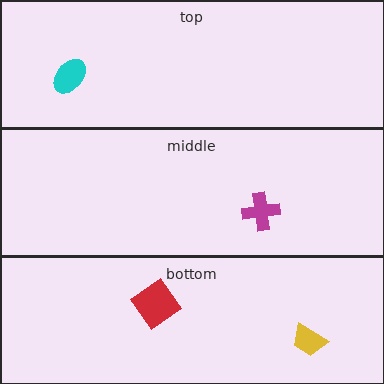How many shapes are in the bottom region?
2.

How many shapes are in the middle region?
1.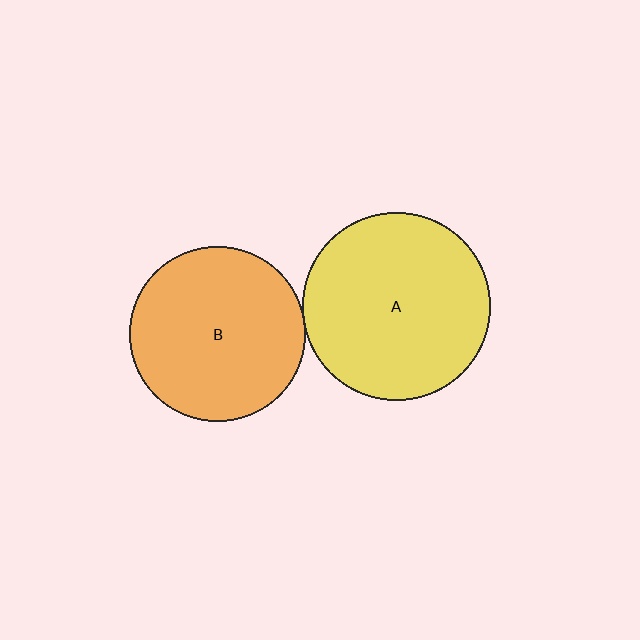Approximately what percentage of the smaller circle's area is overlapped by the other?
Approximately 5%.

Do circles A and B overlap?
Yes.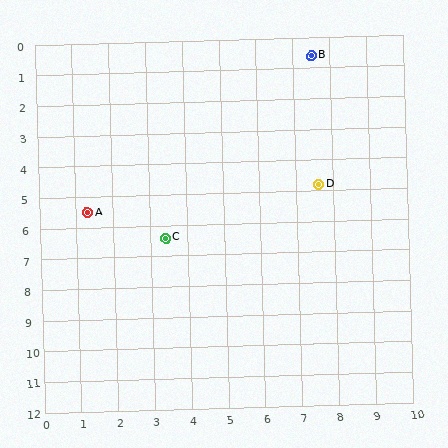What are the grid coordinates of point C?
Point C is at approximately (3.4, 6.4).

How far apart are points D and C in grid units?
Points D and C are about 4.5 grid units apart.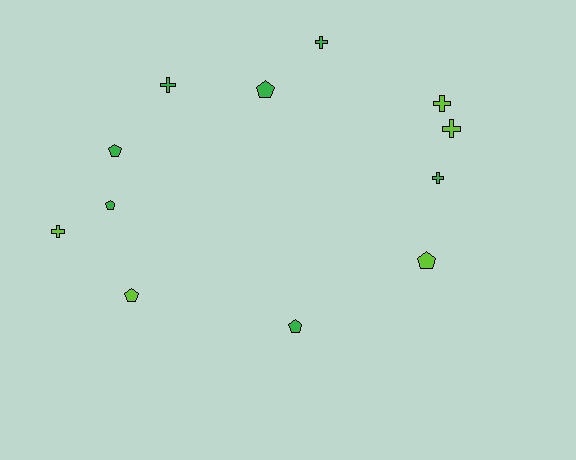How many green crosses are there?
There are 3 green crosses.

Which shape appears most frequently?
Pentagon, with 6 objects.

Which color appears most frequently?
Green, with 7 objects.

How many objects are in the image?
There are 12 objects.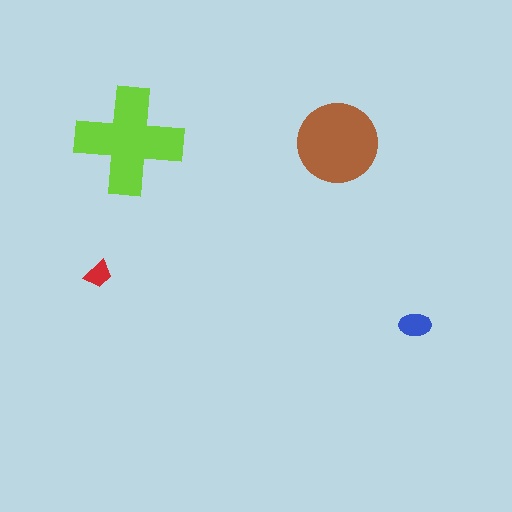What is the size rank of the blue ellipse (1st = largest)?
3rd.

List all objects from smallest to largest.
The red trapezoid, the blue ellipse, the brown circle, the lime cross.